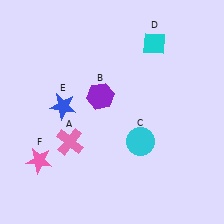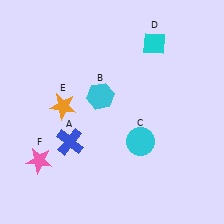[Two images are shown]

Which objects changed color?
A changed from pink to blue. B changed from purple to cyan. E changed from blue to orange.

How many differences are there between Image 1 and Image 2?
There are 3 differences between the two images.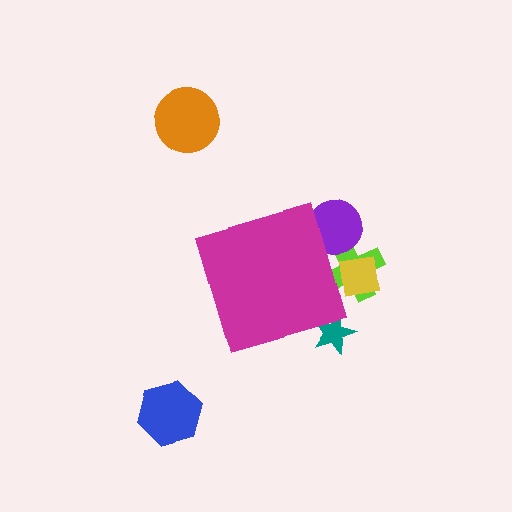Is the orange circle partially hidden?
No, the orange circle is fully visible.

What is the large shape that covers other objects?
A magenta diamond.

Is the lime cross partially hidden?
Yes, the lime cross is partially hidden behind the magenta diamond.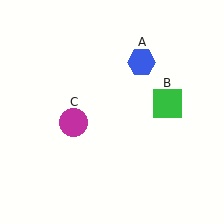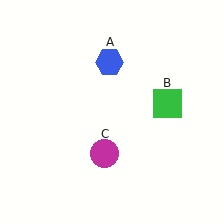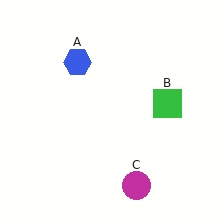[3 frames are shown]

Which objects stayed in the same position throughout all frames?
Green square (object B) remained stationary.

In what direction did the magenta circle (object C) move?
The magenta circle (object C) moved down and to the right.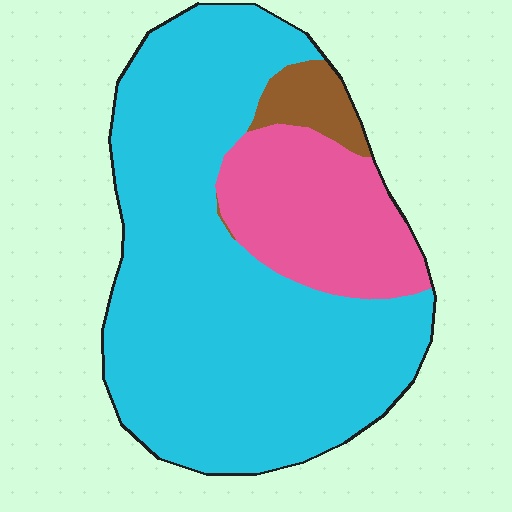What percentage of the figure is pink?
Pink covers around 20% of the figure.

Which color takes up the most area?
Cyan, at roughly 75%.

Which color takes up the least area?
Brown, at roughly 5%.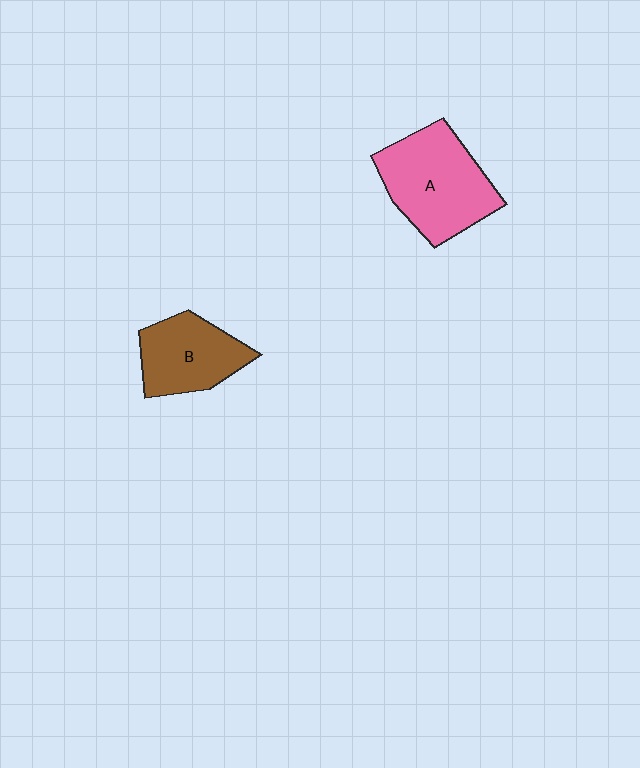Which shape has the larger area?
Shape A (pink).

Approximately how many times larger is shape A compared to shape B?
Approximately 1.4 times.